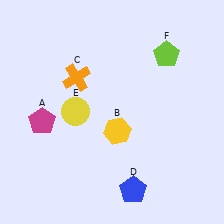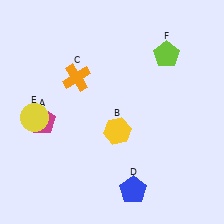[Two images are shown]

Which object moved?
The yellow circle (E) moved left.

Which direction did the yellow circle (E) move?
The yellow circle (E) moved left.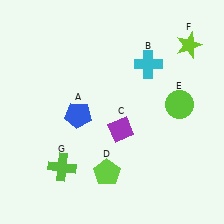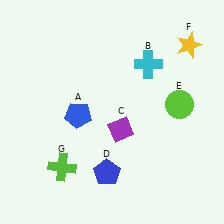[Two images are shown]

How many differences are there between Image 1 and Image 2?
There are 2 differences between the two images.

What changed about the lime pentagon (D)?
In Image 1, D is lime. In Image 2, it changed to blue.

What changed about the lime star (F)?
In Image 1, F is lime. In Image 2, it changed to yellow.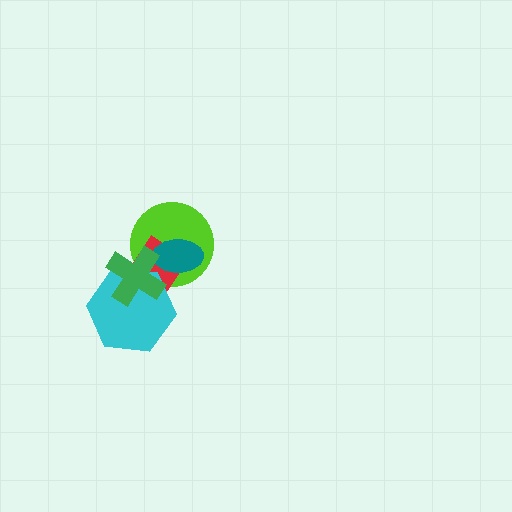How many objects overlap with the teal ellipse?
3 objects overlap with the teal ellipse.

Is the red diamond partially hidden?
Yes, it is partially covered by another shape.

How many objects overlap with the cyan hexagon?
3 objects overlap with the cyan hexagon.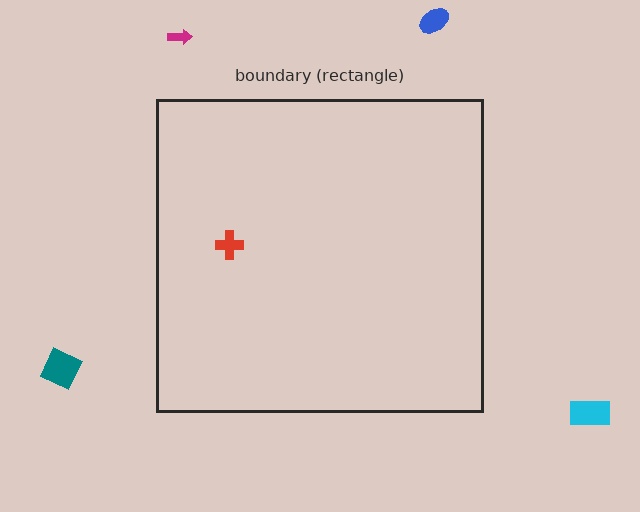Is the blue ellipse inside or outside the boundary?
Outside.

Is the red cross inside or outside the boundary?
Inside.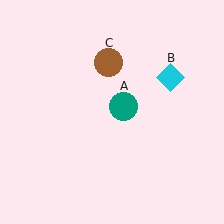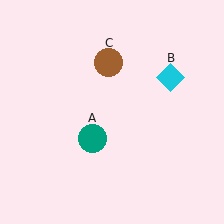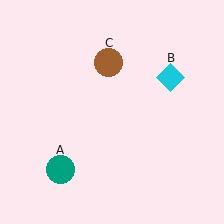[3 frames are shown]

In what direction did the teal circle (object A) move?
The teal circle (object A) moved down and to the left.